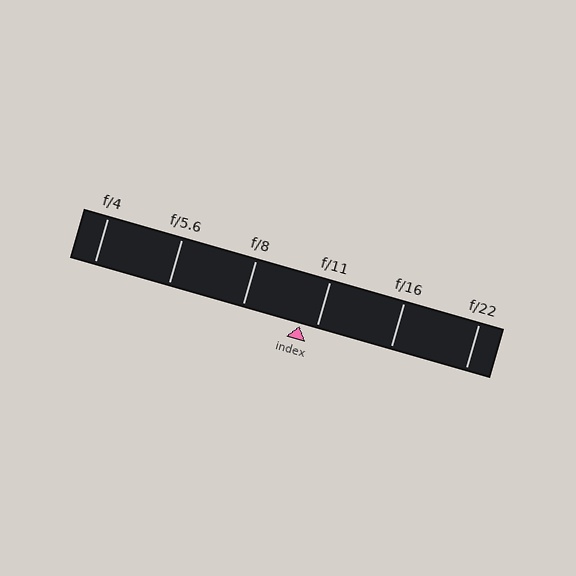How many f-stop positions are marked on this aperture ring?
There are 6 f-stop positions marked.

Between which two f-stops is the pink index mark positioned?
The index mark is between f/8 and f/11.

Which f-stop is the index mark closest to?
The index mark is closest to f/11.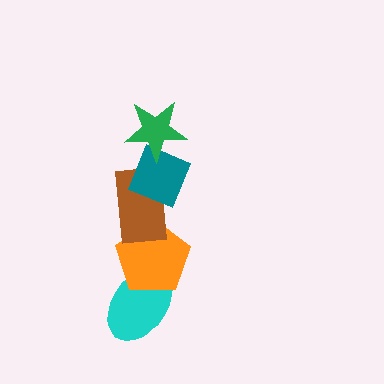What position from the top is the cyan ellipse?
The cyan ellipse is 5th from the top.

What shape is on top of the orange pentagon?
The brown rectangle is on top of the orange pentagon.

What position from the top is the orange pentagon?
The orange pentagon is 4th from the top.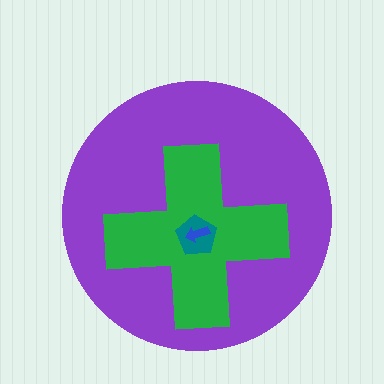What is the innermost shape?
The blue arrow.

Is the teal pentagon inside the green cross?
Yes.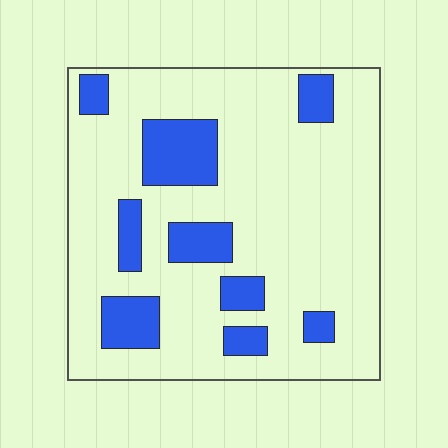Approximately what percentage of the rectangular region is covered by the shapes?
Approximately 20%.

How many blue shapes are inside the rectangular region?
9.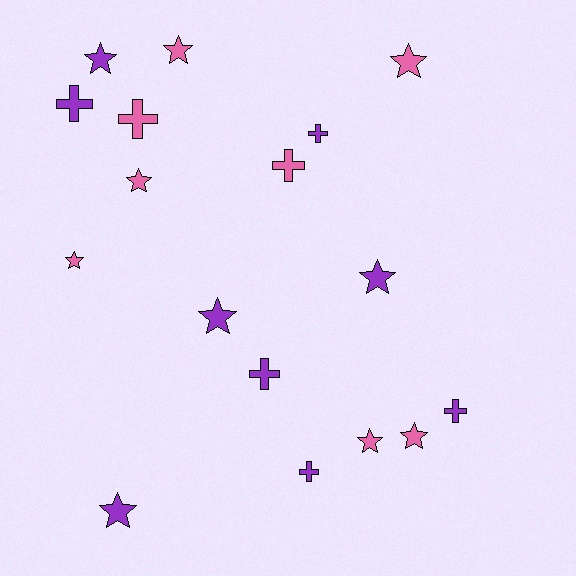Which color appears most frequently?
Purple, with 9 objects.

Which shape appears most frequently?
Star, with 10 objects.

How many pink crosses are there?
There are 2 pink crosses.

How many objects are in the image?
There are 17 objects.